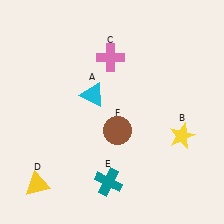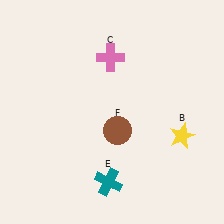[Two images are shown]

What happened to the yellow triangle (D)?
The yellow triangle (D) was removed in Image 2. It was in the bottom-left area of Image 1.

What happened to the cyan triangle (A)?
The cyan triangle (A) was removed in Image 2. It was in the top-left area of Image 1.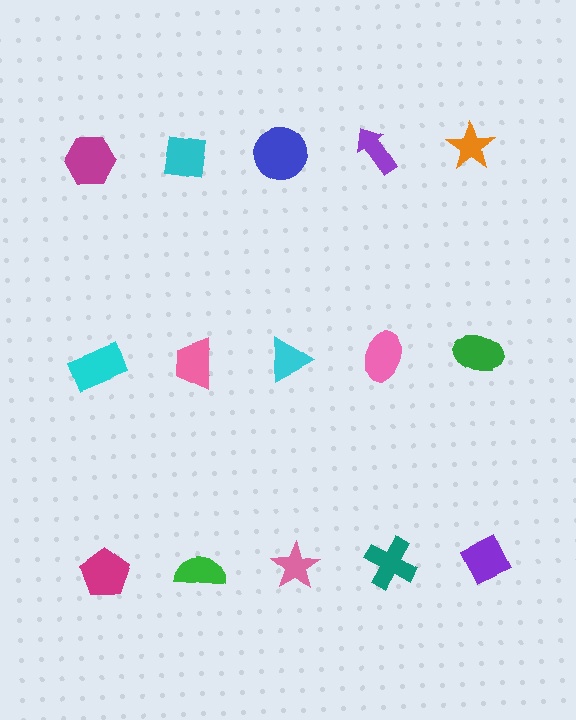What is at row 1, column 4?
A purple arrow.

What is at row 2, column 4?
A pink ellipse.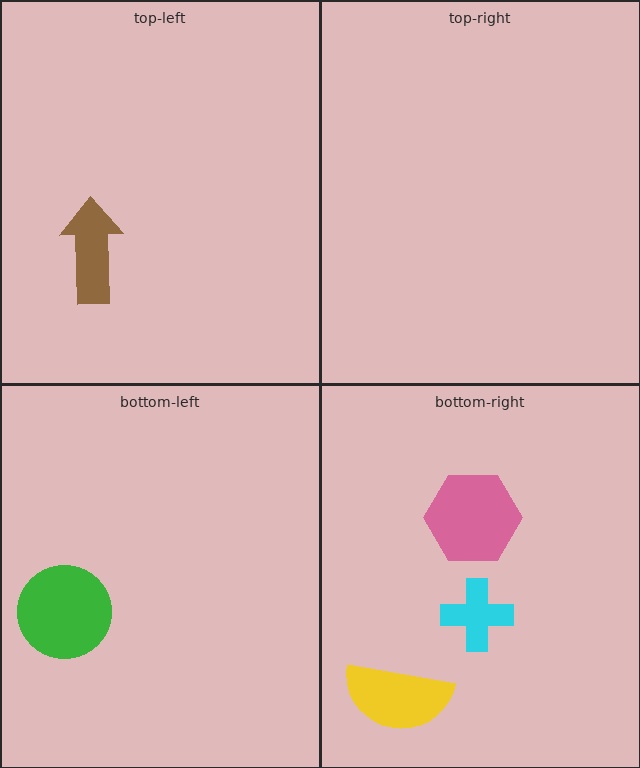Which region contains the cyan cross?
The bottom-right region.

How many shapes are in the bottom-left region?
1.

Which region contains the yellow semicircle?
The bottom-right region.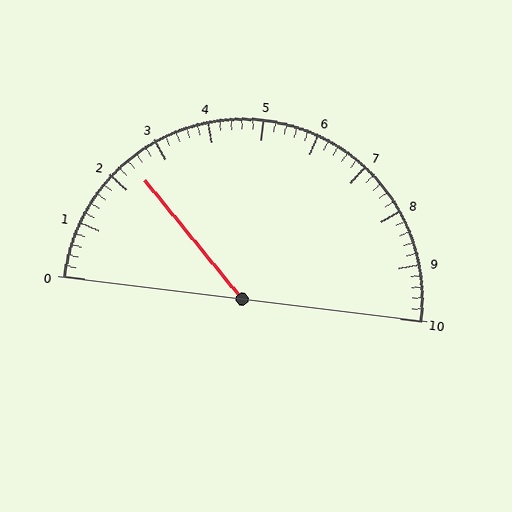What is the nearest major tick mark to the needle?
The nearest major tick mark is 2.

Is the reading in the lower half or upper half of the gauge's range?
The reading is in the lower half of the range (0 to 10).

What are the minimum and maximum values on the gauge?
The gauge ranges from 0 to 10.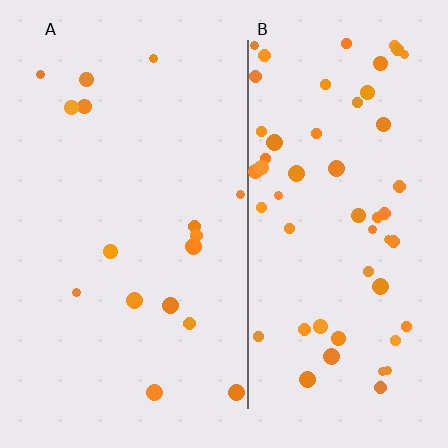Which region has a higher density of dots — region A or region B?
B (the right).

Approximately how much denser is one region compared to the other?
Approximately 3.5× — region B over region A.